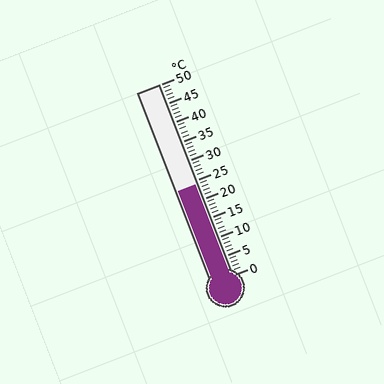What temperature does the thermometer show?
The thermometer shows approximately 24°C.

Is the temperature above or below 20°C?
The temperature is above 20°C.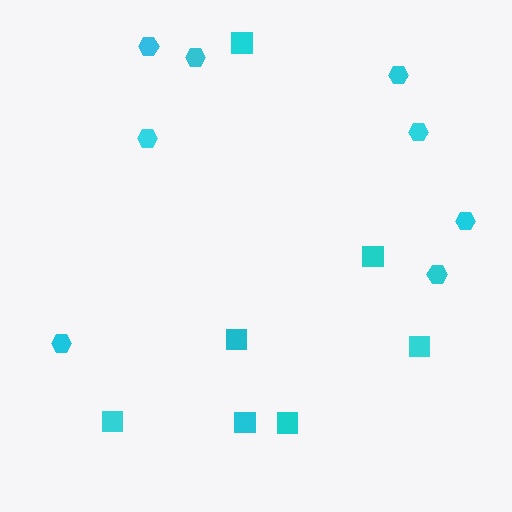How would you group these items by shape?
There are 2 groups: one group of squares (7) and one group of hexagons (8).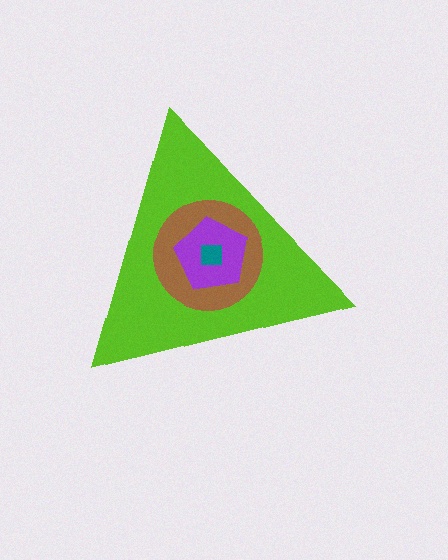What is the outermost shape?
The lime triangle.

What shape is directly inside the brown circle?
The purple pentagon.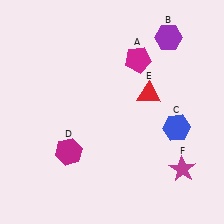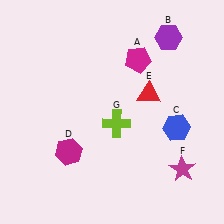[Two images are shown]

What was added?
A lime cross (G) was added in Image 2.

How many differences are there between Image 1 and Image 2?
There is 1 difference between the two images.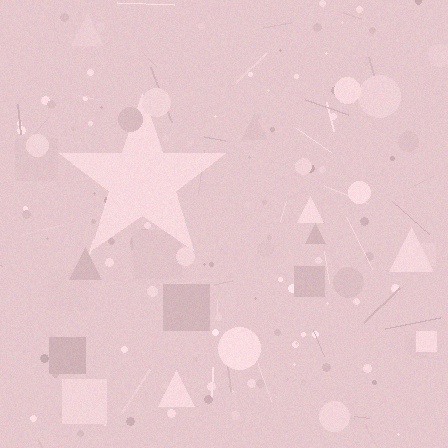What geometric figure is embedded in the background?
A star is embedded in the background.